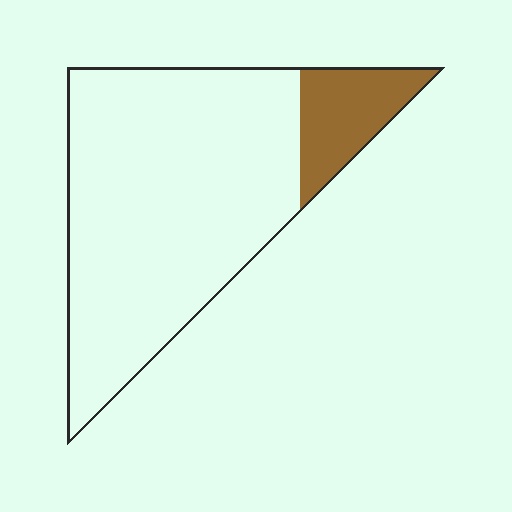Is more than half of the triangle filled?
No.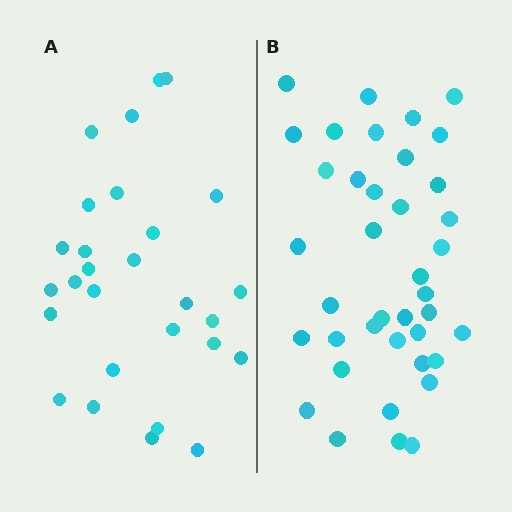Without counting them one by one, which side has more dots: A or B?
Region B (the right region) has more dots.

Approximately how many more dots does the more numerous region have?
Region B has roughly 12 or so more dots than region A.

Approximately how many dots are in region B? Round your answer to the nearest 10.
About 40 dots. (The exact count is 39, which rounds to 40.)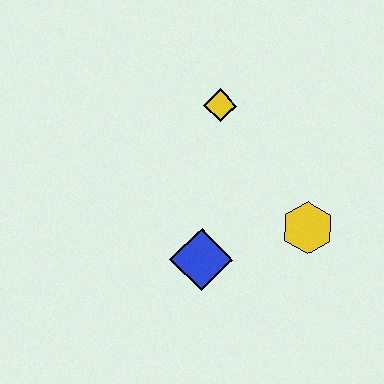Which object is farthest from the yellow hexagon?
The yellow diamond is farthest from the yellow hexagon.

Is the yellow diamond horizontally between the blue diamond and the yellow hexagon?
Yes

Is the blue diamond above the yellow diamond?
No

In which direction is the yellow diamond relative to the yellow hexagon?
The yellow diamond is above the yellow hexagon.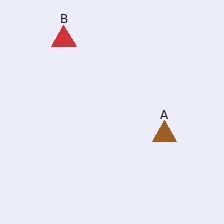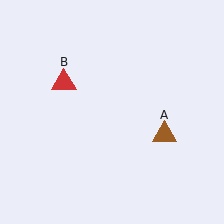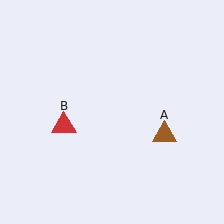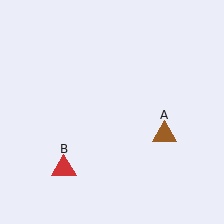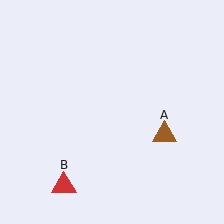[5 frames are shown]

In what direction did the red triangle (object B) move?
The red triangle (object B) moved down.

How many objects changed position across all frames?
1 object changed position: red triangle (object B).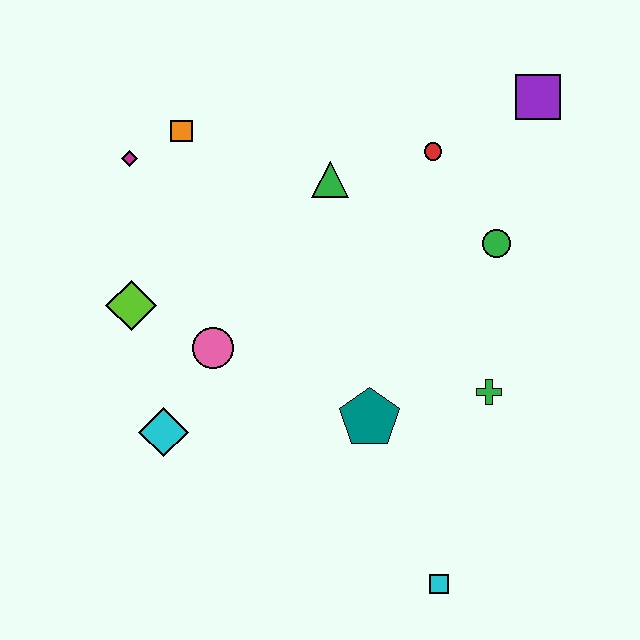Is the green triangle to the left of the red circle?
Yes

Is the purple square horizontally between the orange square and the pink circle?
No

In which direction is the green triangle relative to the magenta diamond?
The green triangle is to the right of the magenta diamond.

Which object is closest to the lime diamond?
The pink circle is closest to the lime diamond.